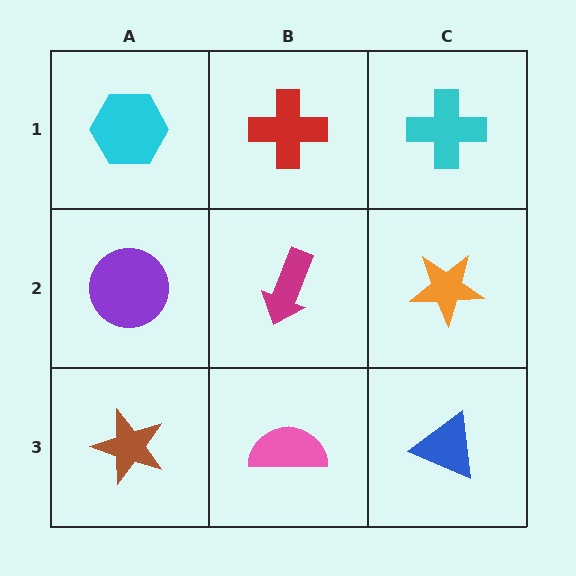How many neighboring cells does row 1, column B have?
3.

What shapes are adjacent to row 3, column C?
An orange star (row 2, column C), a pink semicircle (row 3, column B).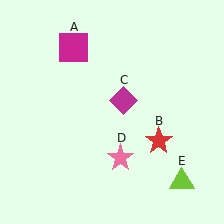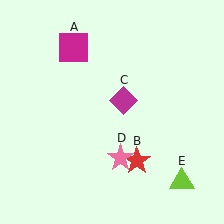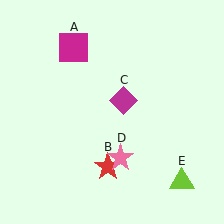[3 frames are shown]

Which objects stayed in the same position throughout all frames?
Magenta square (object A) and magenta diamond (object C) and pink star (object D) and lime triangle (object E) remained stationary.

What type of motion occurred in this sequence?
The red star (object B) rotated clockwise around the center of the scene.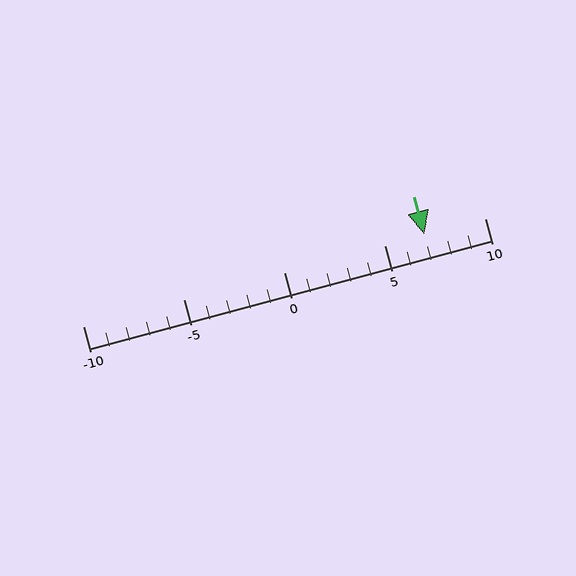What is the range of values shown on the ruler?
The ruler shows values from -10 to 10.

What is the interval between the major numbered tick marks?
The major tick marks are spaced 5 units apart.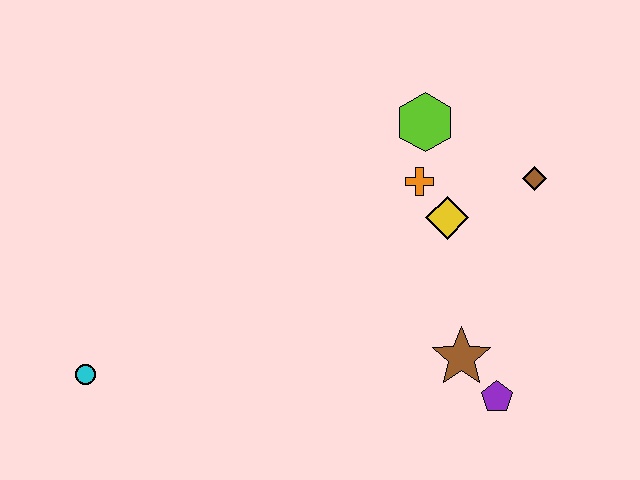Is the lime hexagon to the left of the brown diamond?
Yes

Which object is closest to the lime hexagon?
The orange cross is closest to the lime hexagon.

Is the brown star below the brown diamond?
Yes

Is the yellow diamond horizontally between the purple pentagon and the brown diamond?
No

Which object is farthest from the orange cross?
The cyan circle is farthest from the orange cross.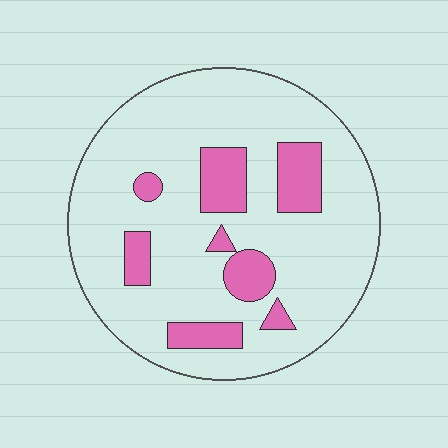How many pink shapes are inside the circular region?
8.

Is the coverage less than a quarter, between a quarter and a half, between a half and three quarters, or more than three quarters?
Less than a quarter.